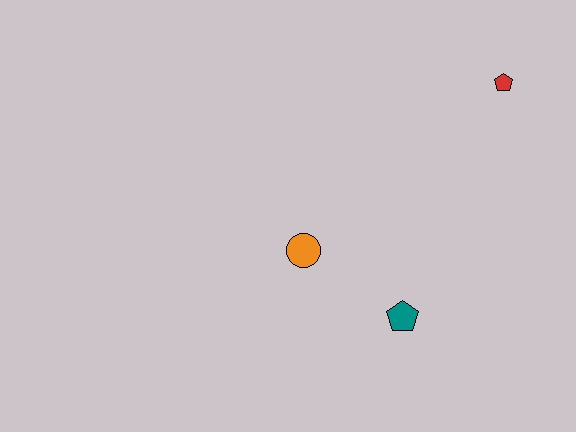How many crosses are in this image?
There are no crosses.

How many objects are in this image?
There are 3 objects.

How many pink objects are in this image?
There are no pink objects.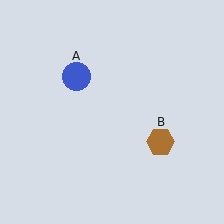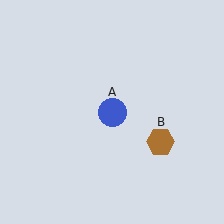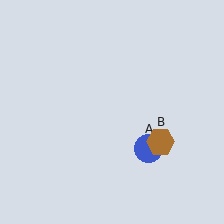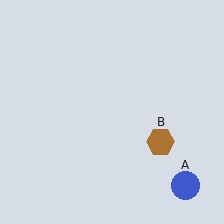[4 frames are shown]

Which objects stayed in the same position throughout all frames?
Brown hexagon (object B) remained stationary.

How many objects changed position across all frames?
1 object changed position: blue circle (object A).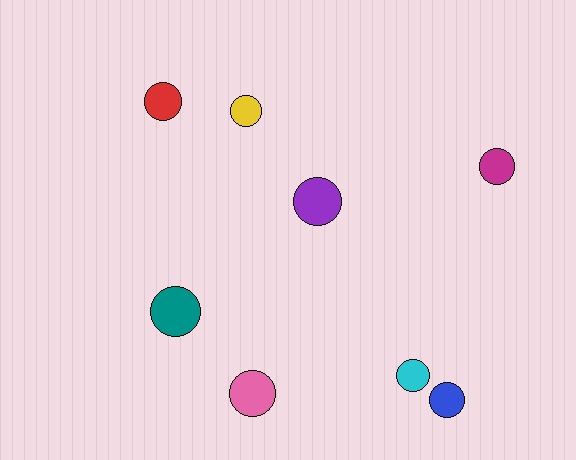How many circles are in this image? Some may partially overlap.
There are 8 circles.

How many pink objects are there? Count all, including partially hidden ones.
There is 1 pink object.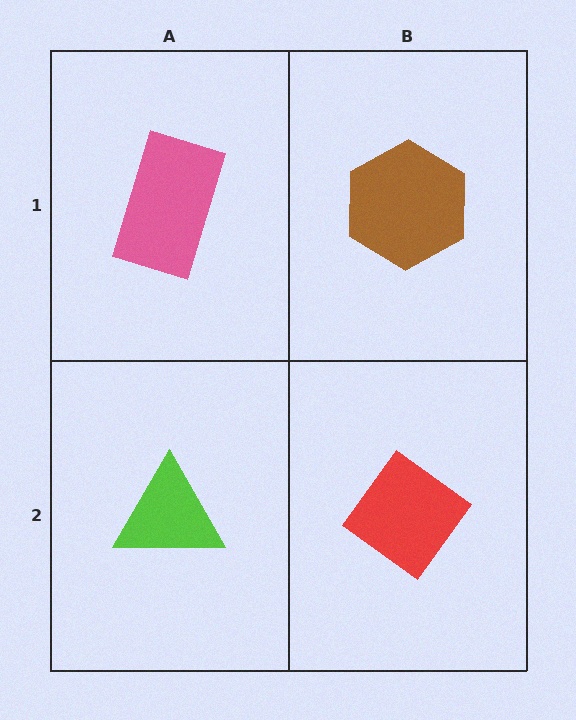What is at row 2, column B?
A red diamond.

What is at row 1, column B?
A brown hexagon.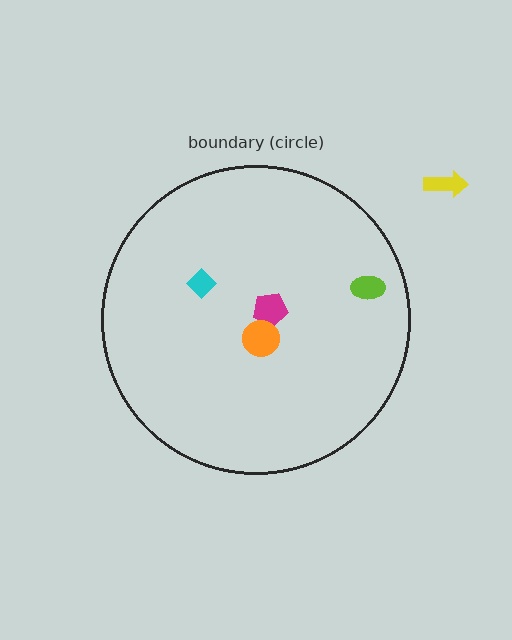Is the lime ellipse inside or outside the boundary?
Inside.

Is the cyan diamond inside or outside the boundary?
Inside.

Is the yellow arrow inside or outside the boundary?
Outside.